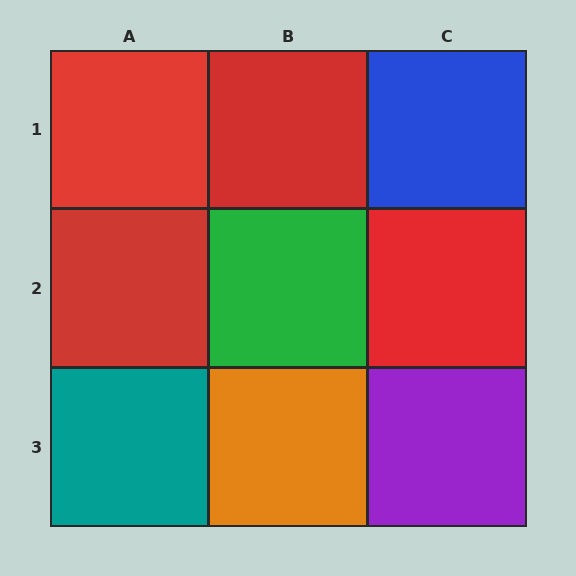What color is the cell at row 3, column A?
Teal.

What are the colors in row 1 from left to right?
Red, red, blue.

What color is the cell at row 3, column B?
Orange.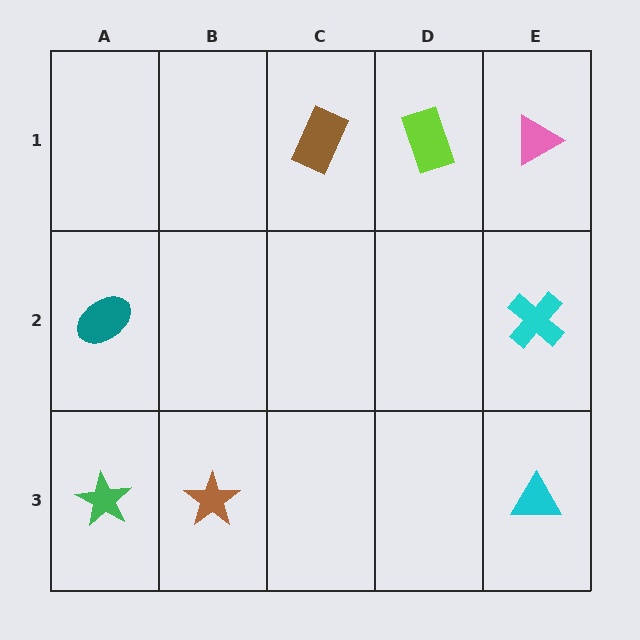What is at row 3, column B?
A brown star.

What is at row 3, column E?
A cyan triangle.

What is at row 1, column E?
A pink triangle.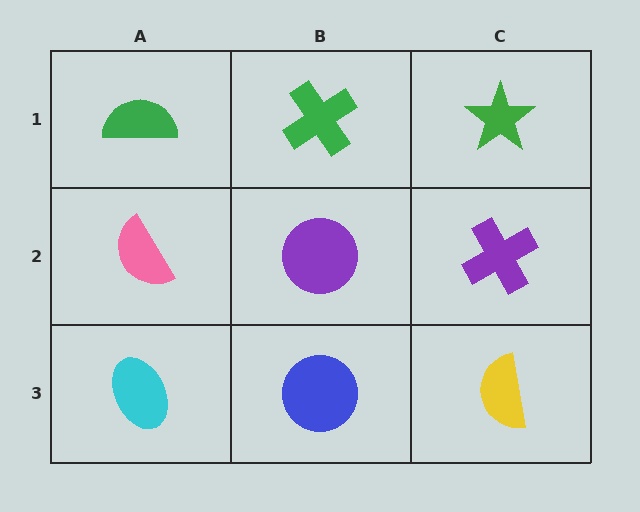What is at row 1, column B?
A green cross.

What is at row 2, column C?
A purple cross.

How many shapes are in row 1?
3 shapes.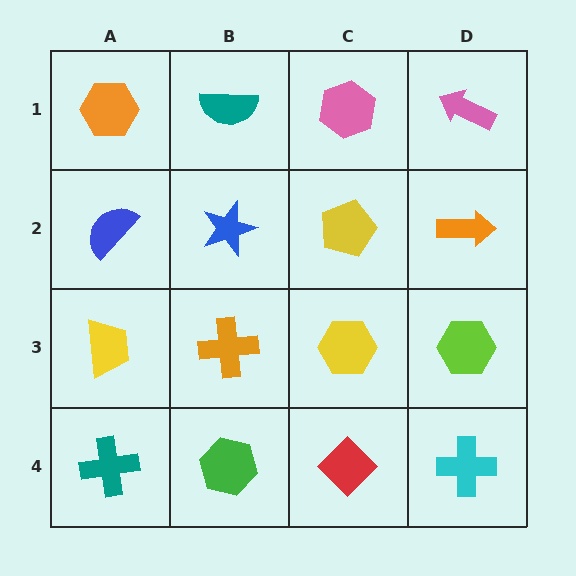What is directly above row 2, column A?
An orange hexagon.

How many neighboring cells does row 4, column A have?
2.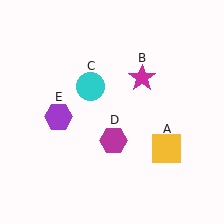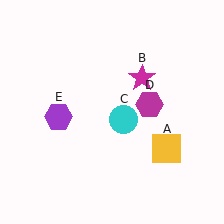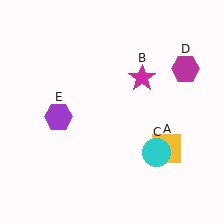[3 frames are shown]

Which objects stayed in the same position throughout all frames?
Yellow square (object A) and magenta star (object B) and purple hexagon (object E) remained stationary.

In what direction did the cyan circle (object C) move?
The cyan circle (object C) moved down and to the right.